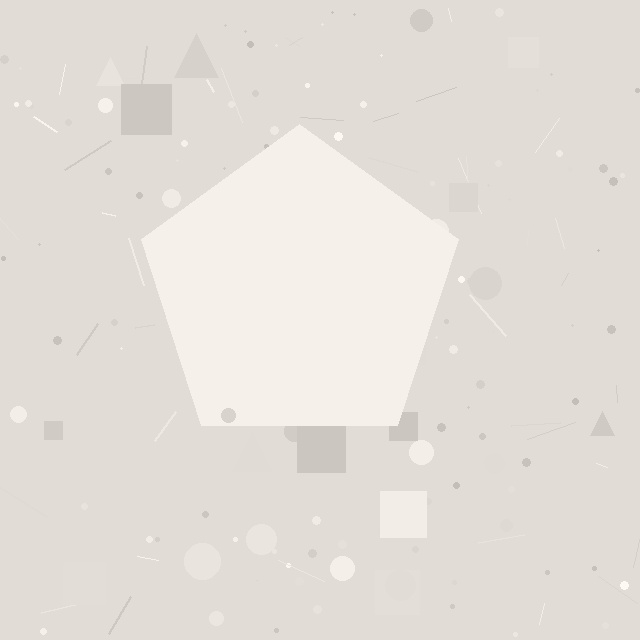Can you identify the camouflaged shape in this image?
The camouflaged shape is a pentagon.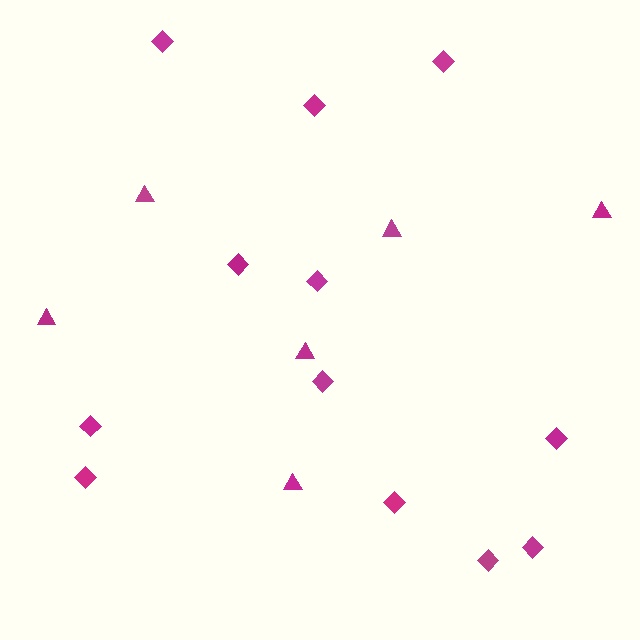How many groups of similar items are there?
There are 2 groups: one group of diamonds (12) and one group of triangles (6).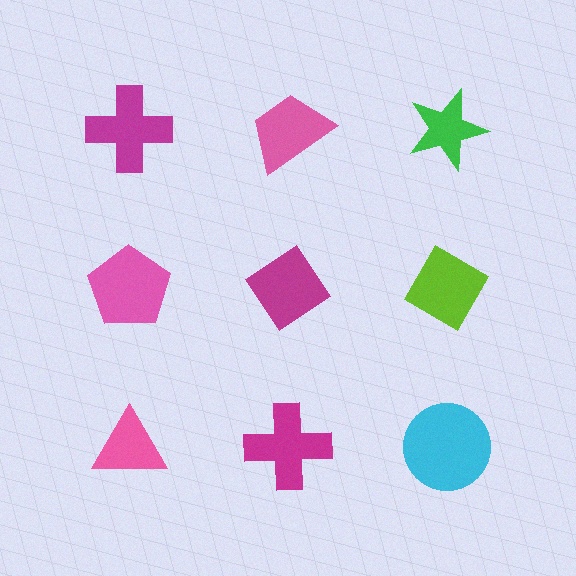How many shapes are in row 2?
3 shapes.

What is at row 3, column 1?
A pink triangle.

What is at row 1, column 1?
A magenta cross.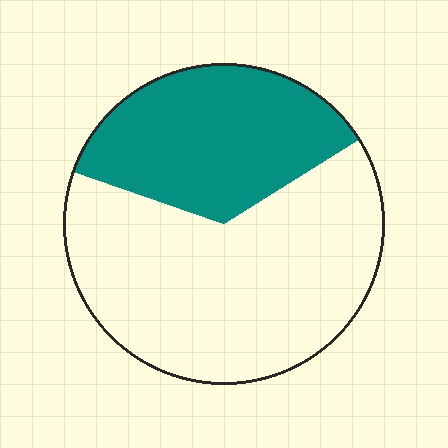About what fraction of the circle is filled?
About three eighths (3/8).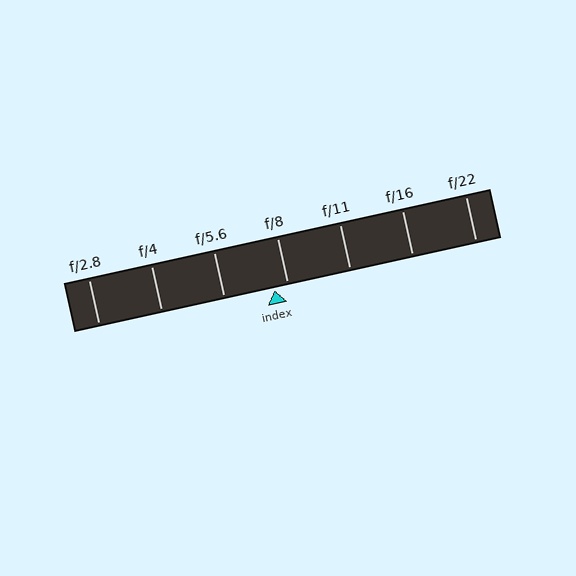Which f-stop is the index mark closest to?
The index mark is closest to f/8.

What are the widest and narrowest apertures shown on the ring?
The widest aperture shown is f/2.8 and the narrowest is f/22.